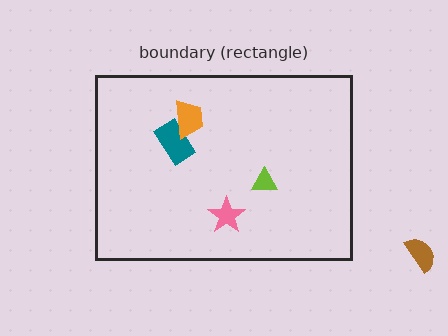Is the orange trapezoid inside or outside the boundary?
Inside.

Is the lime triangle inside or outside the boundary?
Inside.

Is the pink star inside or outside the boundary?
Inside.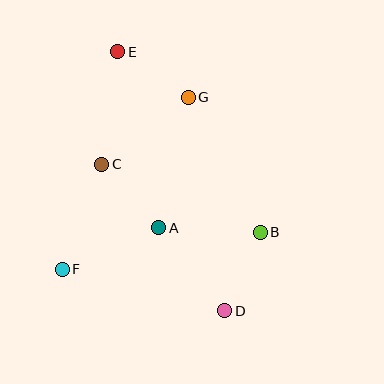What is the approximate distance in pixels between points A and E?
The distance between A and E is approximately 180 pixels.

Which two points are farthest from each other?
Points D and E are farthest from each other.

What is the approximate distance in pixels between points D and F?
The distance between D and F is approximately 167 pixels.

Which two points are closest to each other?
Points E and G are closest to each other.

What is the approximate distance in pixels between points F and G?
The distance between F and G is approximately 213 pixels.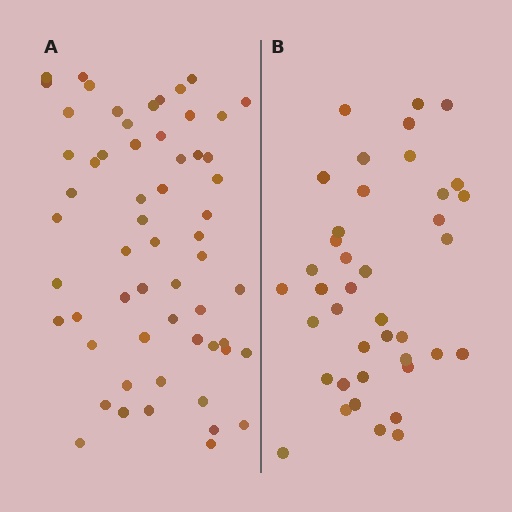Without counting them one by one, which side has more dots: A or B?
Region A (the left region) has more dots.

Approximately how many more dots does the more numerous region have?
Region A has approximately 20 more dots than region B.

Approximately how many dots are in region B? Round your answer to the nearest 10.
About 40 dots.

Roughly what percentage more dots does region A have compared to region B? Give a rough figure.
About 50% more.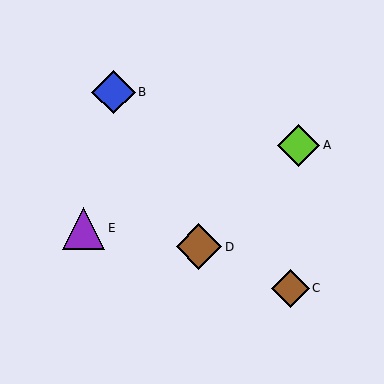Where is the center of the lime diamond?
The center of the lime diamond is at (299, 145).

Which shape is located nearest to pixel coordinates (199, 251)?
The brown diamond (labeled D) at (199, 247) is nearest to that location.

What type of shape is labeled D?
Shape D is a brown diamond.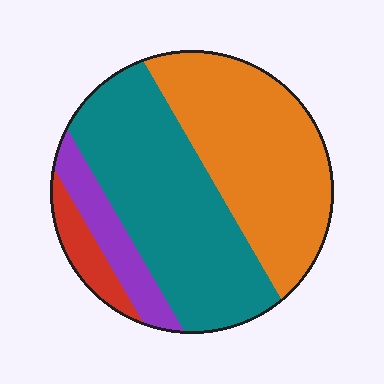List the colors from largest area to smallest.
From largest to smallest: teal, orange, purple, red.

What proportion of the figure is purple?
Purple takes up about one tenth (1/10) of the figure.